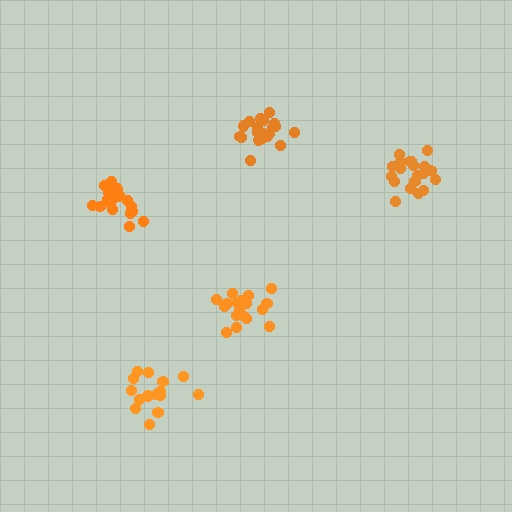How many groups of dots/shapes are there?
There are 5 groups.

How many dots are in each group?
Group 1: 17 dots, Group 2: 20 dots, Group 3: 20 dots, Group 4: 19 dots, Group 5: 19 dots (95 total).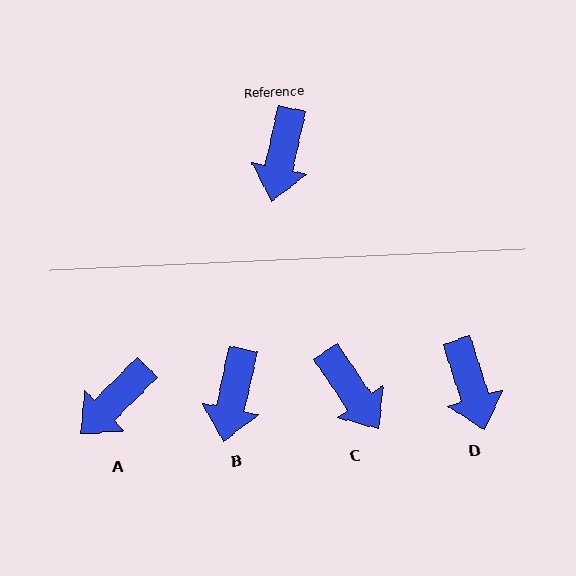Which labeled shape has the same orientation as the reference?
B.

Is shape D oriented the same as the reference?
No, it is off by about 30 degrees.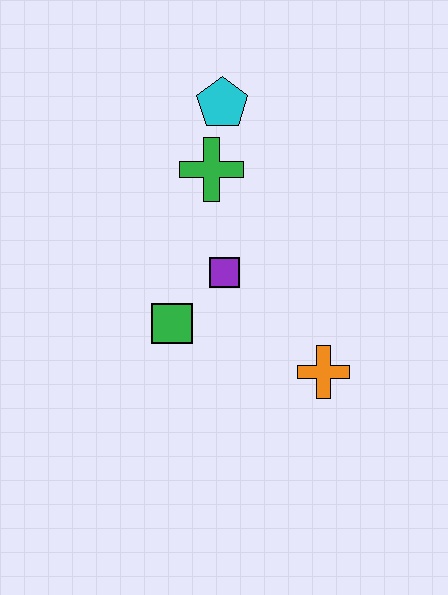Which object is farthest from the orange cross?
The cyan pentagon is farthest from the orange cross.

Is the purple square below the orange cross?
No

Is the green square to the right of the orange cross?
No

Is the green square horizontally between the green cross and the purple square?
No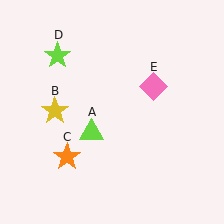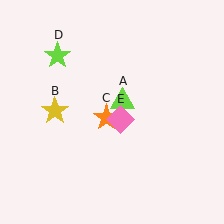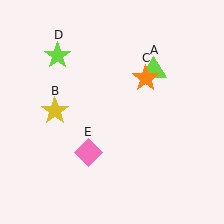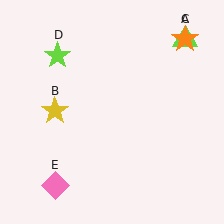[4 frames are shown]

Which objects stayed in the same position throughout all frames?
Yellow star (object B) and lime star (object D) remained stationary.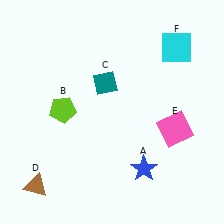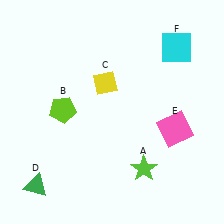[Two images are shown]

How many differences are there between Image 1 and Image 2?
There are 3 differences between the two images.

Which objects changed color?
A changed from blue to lime. C changed from teal to yellow. D changed from brown to green.